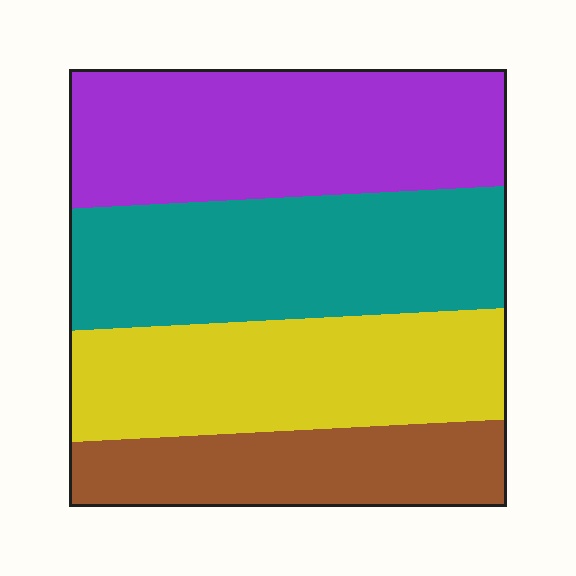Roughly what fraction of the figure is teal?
Teal takes up about one quarter (1/4) of the figure.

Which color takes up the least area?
Brown, at roughly 15%.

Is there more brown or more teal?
Teal.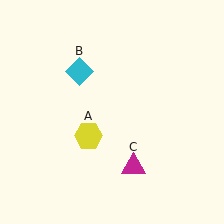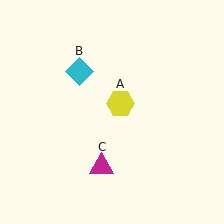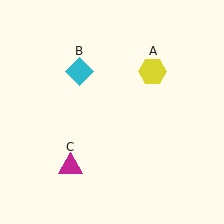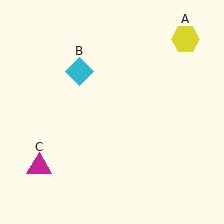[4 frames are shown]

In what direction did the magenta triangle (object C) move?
The magenta triangle (object C) moved left.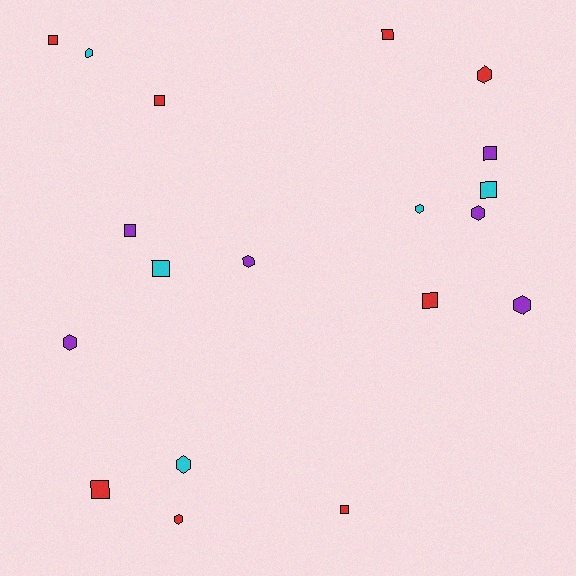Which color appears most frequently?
Red, with 8 objects.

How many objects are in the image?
There are 19 objects.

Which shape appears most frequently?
Square, with 10 objects.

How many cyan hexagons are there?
There are 3 cyan hexagons.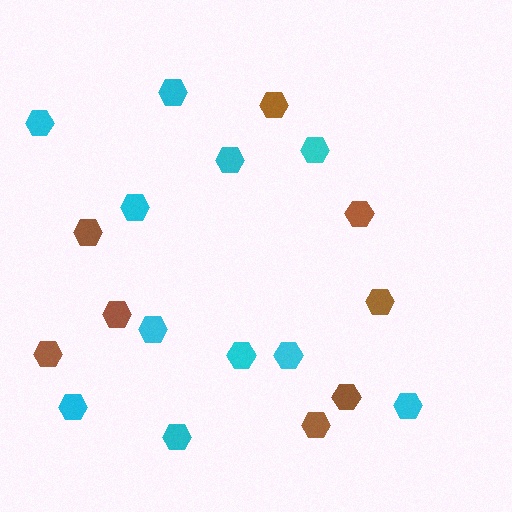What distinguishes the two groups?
There are 2 groups: one group of brown hexagons (8) and one group of cyan hexagons (11).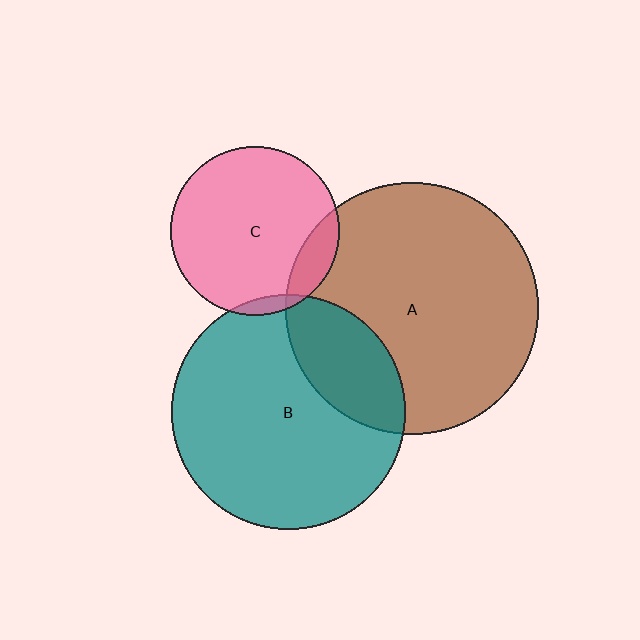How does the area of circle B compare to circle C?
Approximately 1.9 times.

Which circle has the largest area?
Circle A (brown).